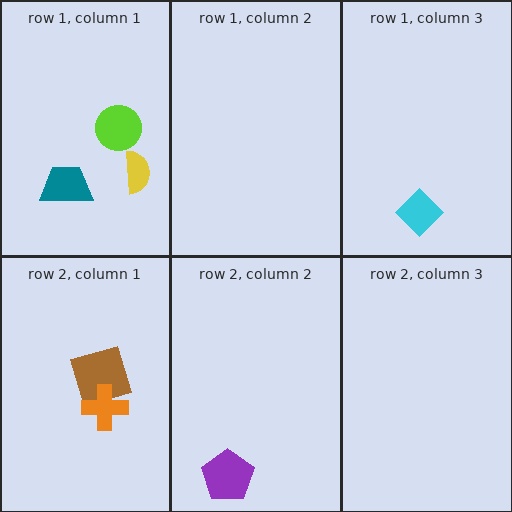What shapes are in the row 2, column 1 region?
The brown square, the orange cross.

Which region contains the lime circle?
The row 1, column 1 region.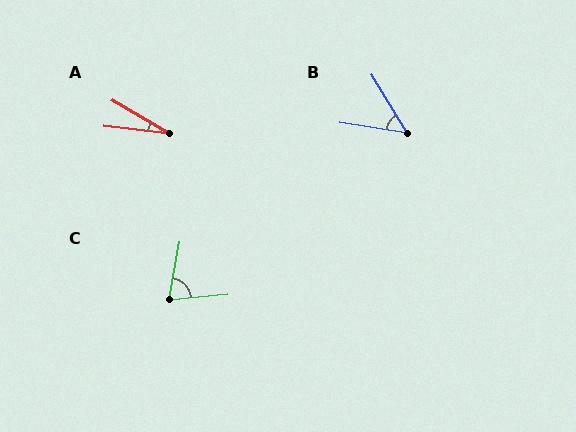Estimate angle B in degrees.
Approximately 49 degrees.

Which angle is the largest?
C, at approximately 74 degrees.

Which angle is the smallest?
A, at approximately 23 degrees.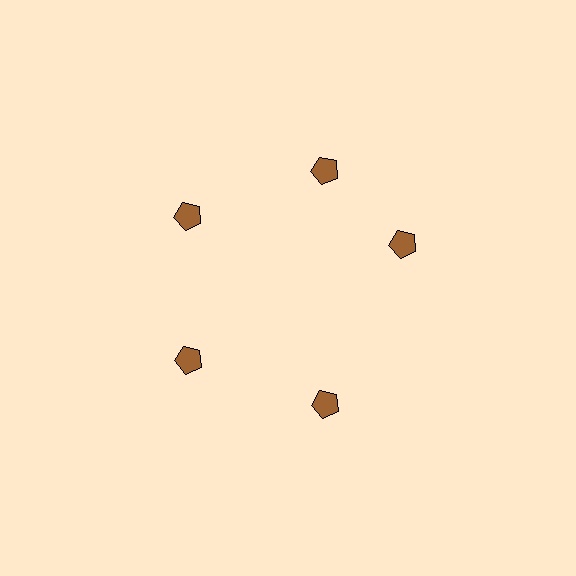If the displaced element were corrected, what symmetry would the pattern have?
It would have 5-fold rotational symmetry — the pattern would map onto itself every 72 degrees.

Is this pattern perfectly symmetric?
No. The 5 brown pentagons are arranged in a ring, but one element near the 3 o'clock position is rotated out of alignment along the ring, breaking the 5-fold rotational symmetry.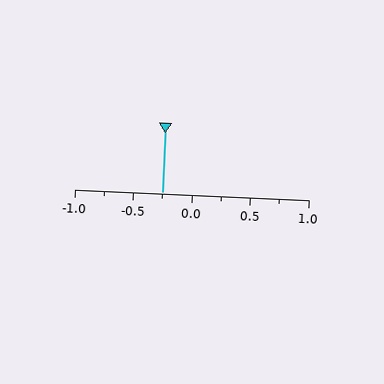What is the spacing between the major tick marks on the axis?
The major ticks are spaced 0.5 apart.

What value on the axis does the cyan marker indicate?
The marker indicates approximately -0.25.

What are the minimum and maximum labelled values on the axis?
The axis runs from -1.0 to 1.0.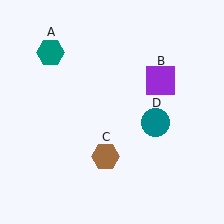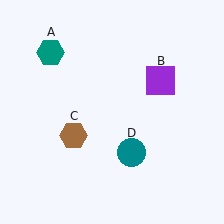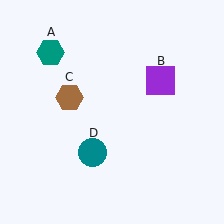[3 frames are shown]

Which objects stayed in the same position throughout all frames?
Teal hexagon (object A) and purple square (object B) remained stationary.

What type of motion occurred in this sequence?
The brown hexagon (object C), teal circle (object D) rotated clockwise around the center of the scene.